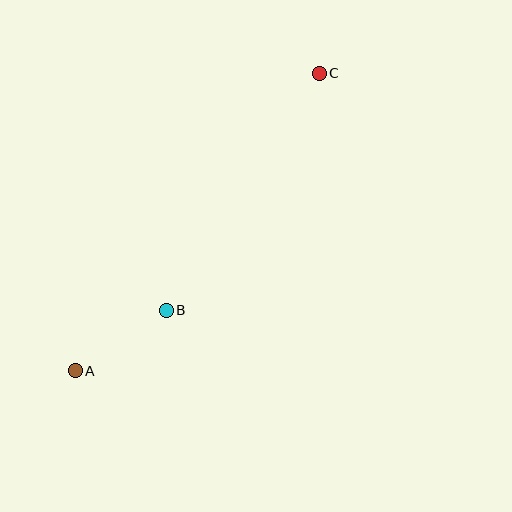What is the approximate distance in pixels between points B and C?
The distance between B and C is approximately 282 pixels.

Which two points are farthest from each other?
Points A and C are farthest from each other.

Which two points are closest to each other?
Points A and B are closest to each other.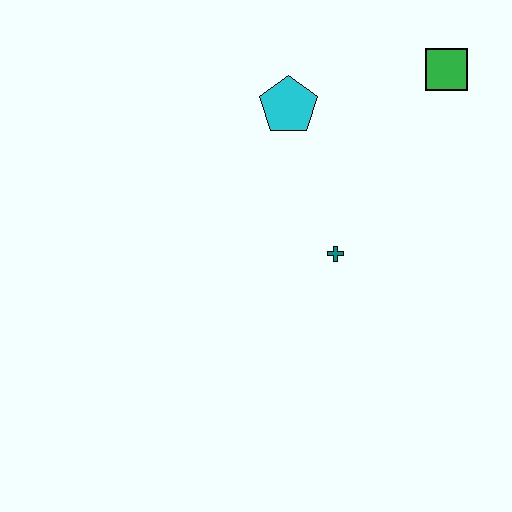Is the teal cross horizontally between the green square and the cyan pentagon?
Yes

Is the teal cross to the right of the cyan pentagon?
Yes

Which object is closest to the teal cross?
The cyan pentagon is closest to the teal cross.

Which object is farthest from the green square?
The teal cross is farthest from the green square.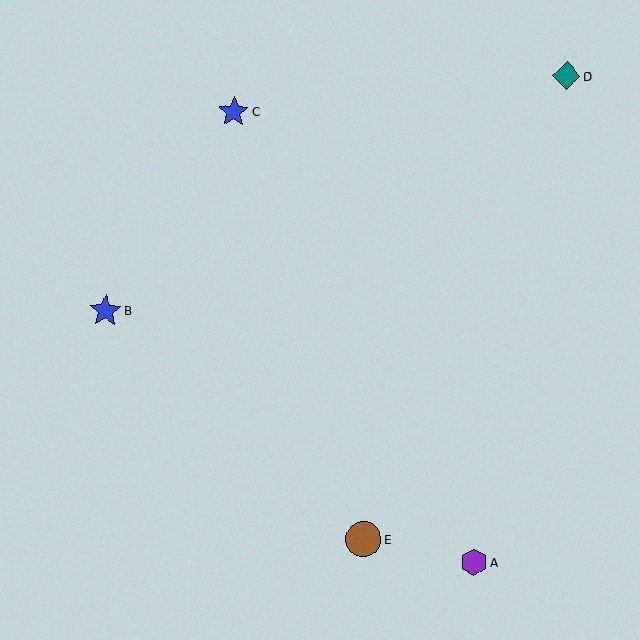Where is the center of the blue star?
The center of the blue star is at (234, 112).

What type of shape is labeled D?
Shape D is a teal diamond.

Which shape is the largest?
The brown circle (labeled E) is the largest.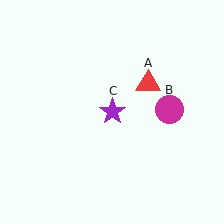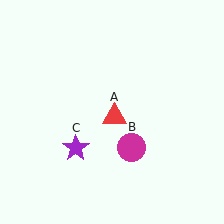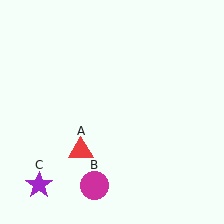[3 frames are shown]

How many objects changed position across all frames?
3 objects changed position: red triangle (object A), magenta circle (object B), purple star (object C).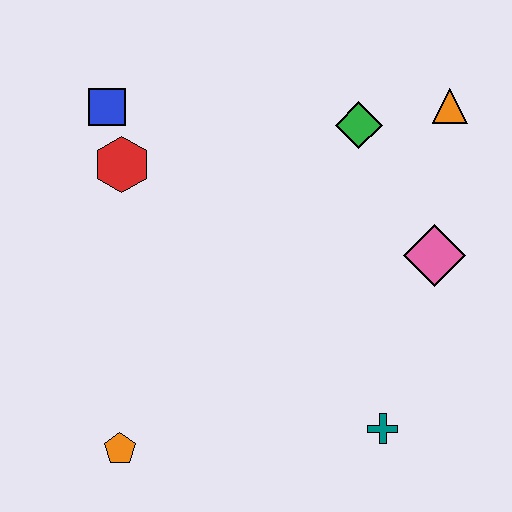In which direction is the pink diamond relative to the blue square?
The pink diamond is to the right of the blue square.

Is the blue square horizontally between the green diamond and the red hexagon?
No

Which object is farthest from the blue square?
The teal cross is farthest from the blue square.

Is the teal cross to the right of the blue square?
Yes